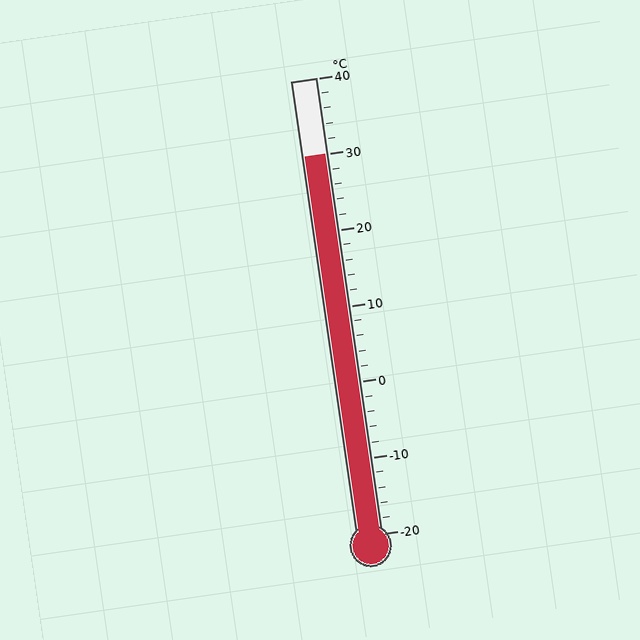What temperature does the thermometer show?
The thermometer shows approximately 30°C.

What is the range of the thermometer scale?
The thermometer scale ranges from -20°C to 40°C.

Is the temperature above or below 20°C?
The temperature is above 20°C.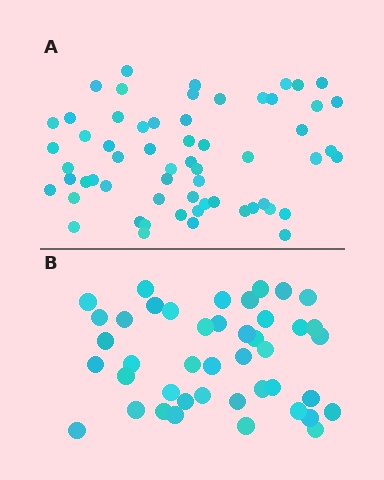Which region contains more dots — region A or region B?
Region A (the top region) has more dots.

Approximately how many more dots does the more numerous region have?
Region A has approximately 15 more dots than region B.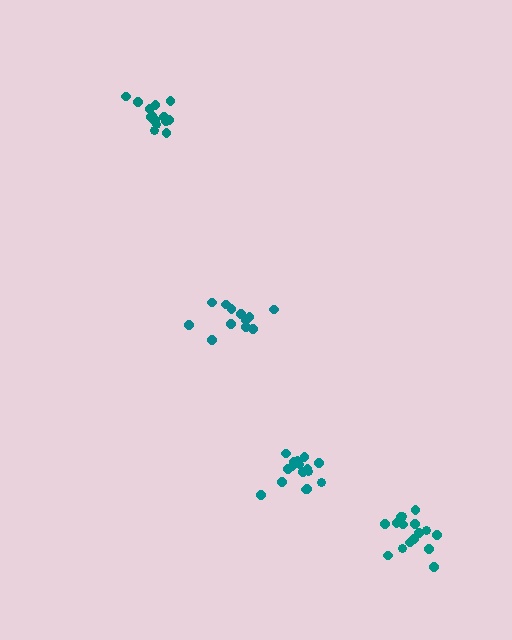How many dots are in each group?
Group 1: 12 dots, Group 2: 16 dots, Group 3: 16 dots, Group 4: 15 dots (59 total).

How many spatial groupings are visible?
There are 4 spatial groupings.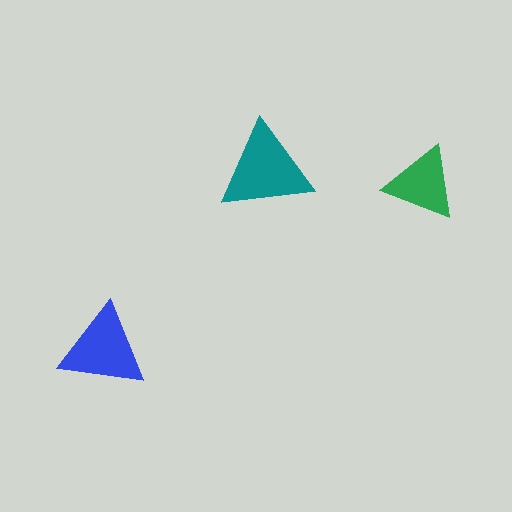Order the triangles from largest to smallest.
the teal one, the blue one, the green one.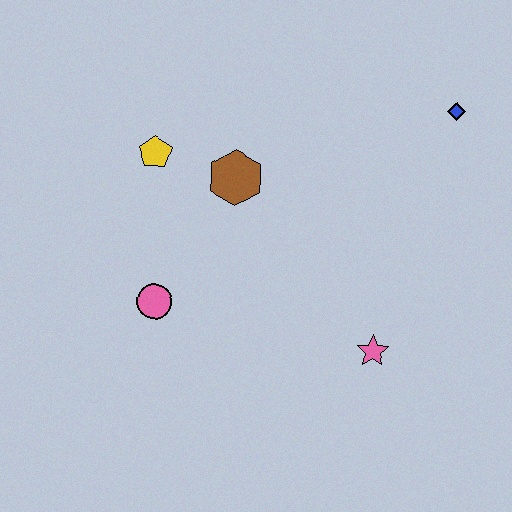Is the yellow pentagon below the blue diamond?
Yes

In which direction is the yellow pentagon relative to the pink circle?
The yellow pentagon is above the pink circle.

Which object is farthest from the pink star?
The yellow pentagon is farthest from the pink star.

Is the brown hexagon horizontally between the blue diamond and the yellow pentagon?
Yes